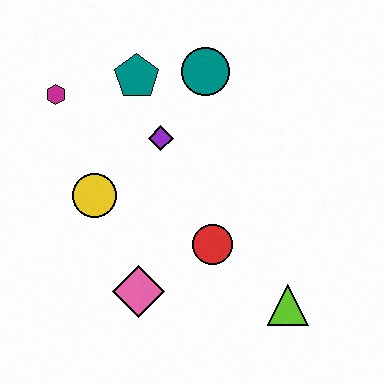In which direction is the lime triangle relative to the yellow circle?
The lime triangle is to the right of the yellow circle.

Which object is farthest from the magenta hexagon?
The lime triangle is farthest from the magenta hexagon.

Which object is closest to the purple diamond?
The teal pentagon is closest to the purple diamond.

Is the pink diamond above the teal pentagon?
No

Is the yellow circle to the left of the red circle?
Yes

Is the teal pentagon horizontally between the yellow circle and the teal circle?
Yes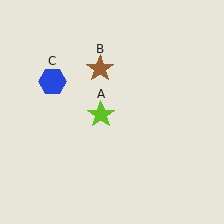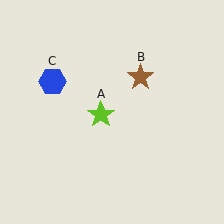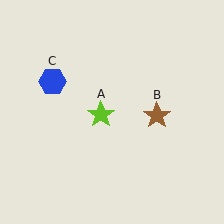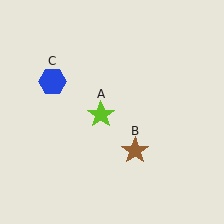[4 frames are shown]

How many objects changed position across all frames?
1 object changed position: brown star (object B).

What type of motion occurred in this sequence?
The brown star (object B) rotated clockwise around the center of the scene.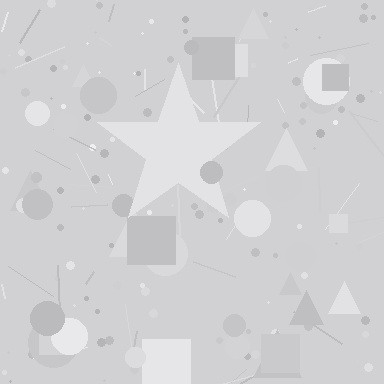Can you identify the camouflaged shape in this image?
The camouflaged shape is a star.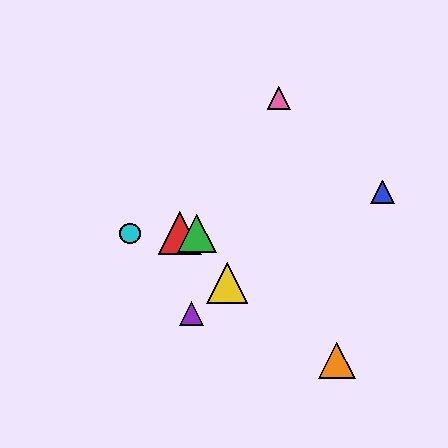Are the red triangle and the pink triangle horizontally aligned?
No, the red triangle is at y≈233 and the pink triangle is at y≈98.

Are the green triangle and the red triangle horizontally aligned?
Yes, both are at y≈233.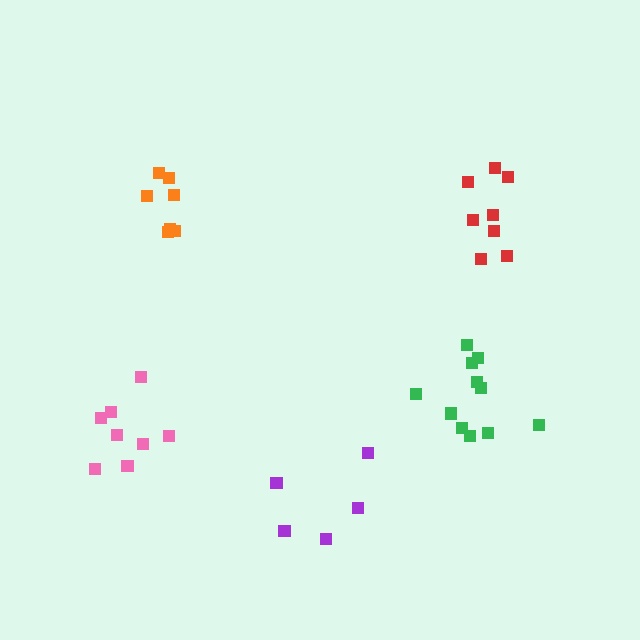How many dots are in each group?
Group 1: 8 dots, Group 2: 8 dots, Group 3: 7 dots, Group 4: 5 dots, Group 5: 11 dots (39 total).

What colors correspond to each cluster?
The clusters are colored: pink, red, orange, purple, green.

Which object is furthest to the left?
The pink cluster is leftmost.